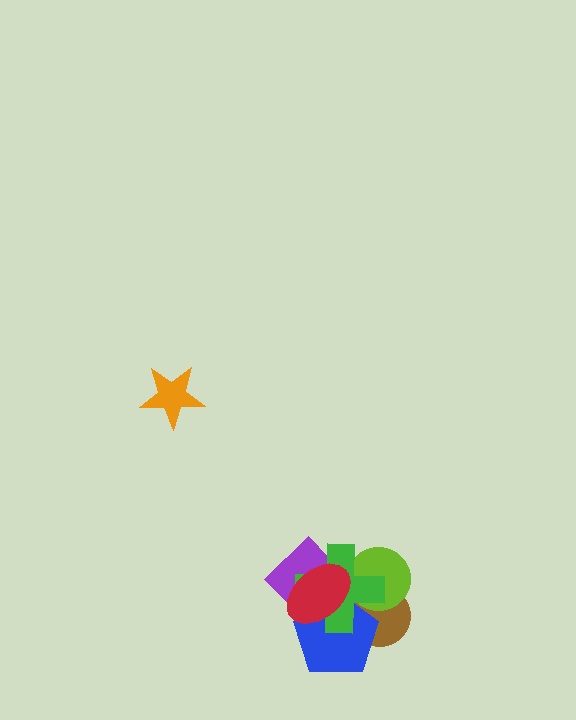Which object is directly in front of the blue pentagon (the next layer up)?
The purple diamond is directly in front of the blue pentagon.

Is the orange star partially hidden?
No, no other shape covers it.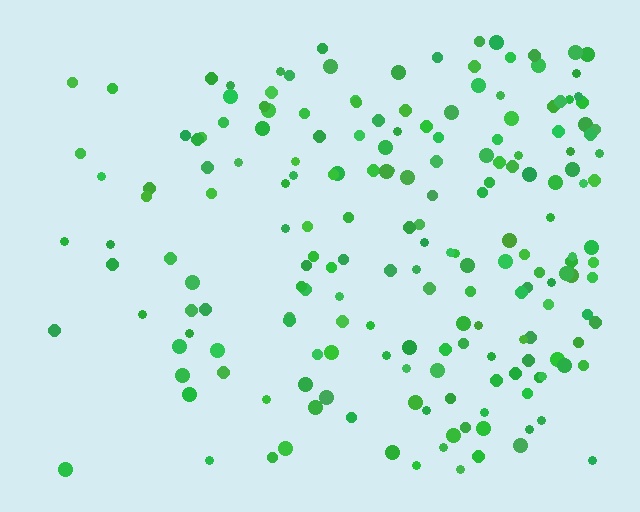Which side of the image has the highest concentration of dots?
The right.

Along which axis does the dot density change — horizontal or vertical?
Horizontal.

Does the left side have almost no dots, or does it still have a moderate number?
Still a moderate number, just noticeably fewer than the right.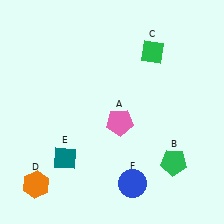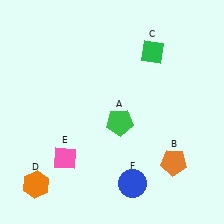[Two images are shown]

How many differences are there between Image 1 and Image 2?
There are 3 differences between the two images.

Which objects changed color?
A changed from pink to green. B changed from green to orange. E changed from teal to pink.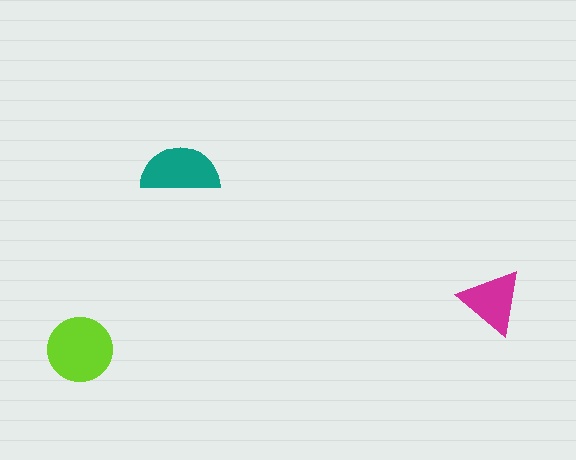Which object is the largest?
The lime circle.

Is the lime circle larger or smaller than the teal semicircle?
Larger.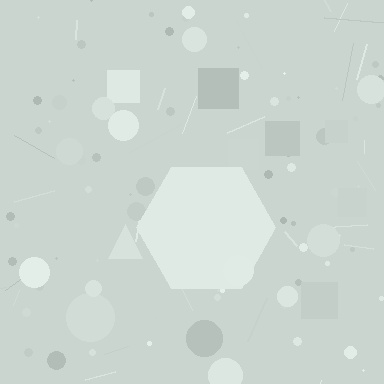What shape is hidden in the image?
A hexagon is hidden in the image.